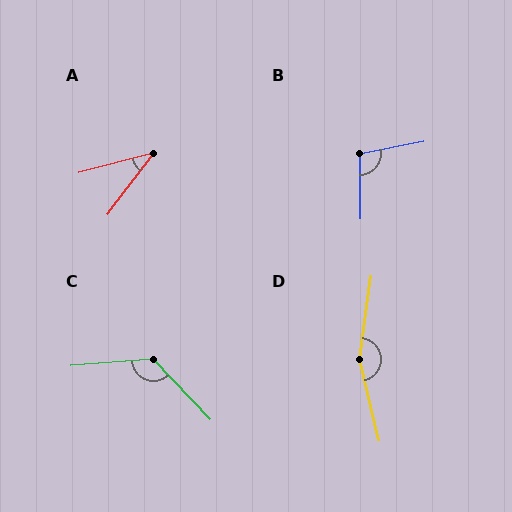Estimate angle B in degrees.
Approximately 100 degrees.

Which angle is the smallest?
A, at approximately 38 degrees.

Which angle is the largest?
D, at approximately 159 degrees.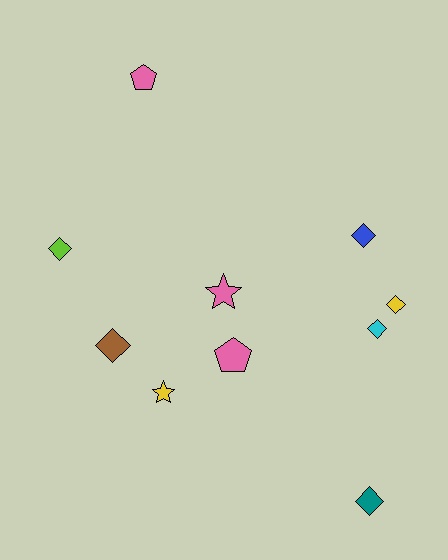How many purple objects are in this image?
There are no purple objects.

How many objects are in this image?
There are 10 objects.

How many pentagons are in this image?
There are 2 pentagons.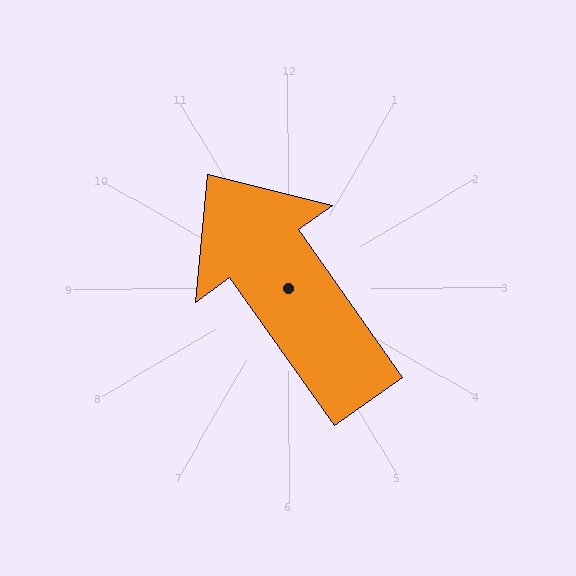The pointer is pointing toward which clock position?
Roughly 11 o'clock.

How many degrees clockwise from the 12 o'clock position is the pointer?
Approximately 325 degrees.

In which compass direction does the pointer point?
Northwest.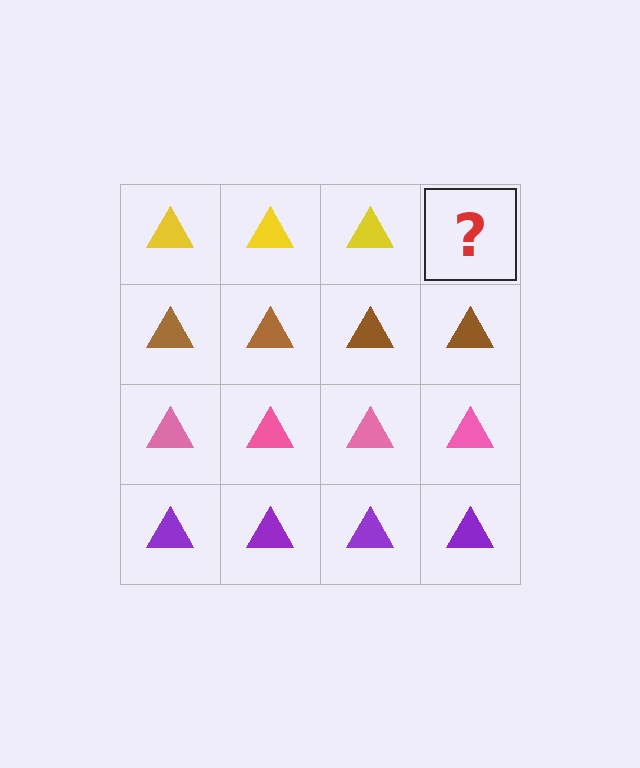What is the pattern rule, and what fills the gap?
The rule is that each row has a consistent color. The gap should be filled with a yellow triangle.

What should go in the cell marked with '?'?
The missing cell should contain a yellow triangle.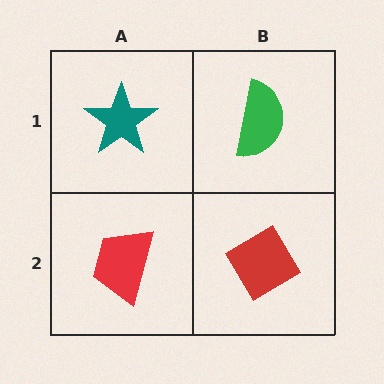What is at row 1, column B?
A green semicircle.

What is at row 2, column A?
A red trapezoid.